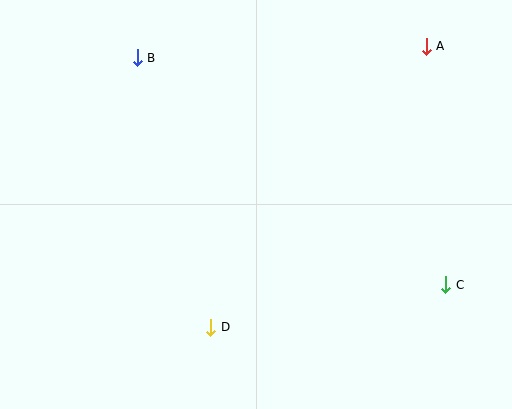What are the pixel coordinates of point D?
Point D is at (211, 327).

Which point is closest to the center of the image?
Point D at (211, 327) is closest to the center.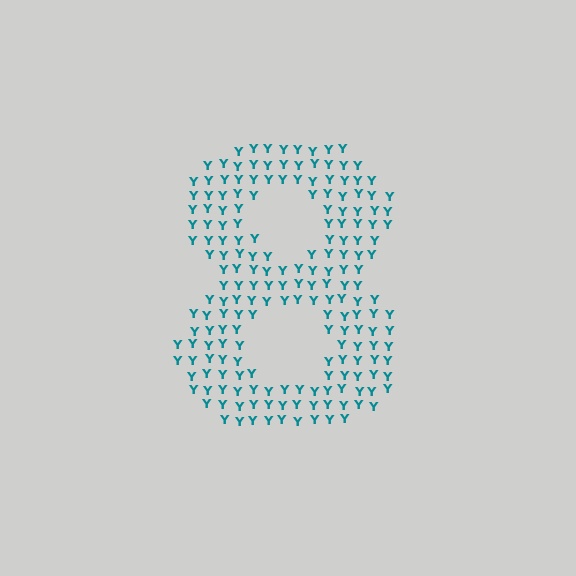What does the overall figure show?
The overall figure shows the digit 8.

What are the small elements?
The small elements are letter Y's.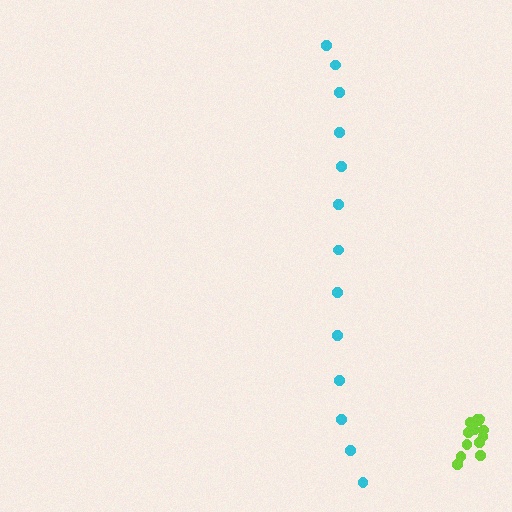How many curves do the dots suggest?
There are 2 distinct paths.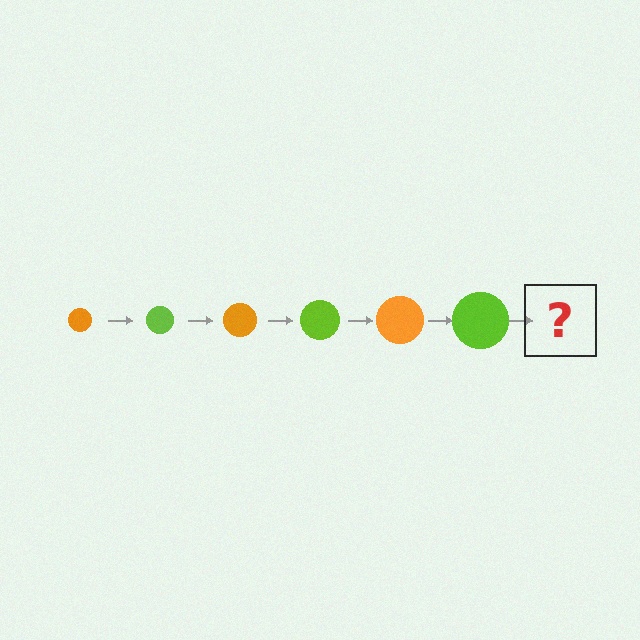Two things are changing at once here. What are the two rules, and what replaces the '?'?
The two rules are that the circle grows larger each step and the color cycles through orange and lime. The '?' should be an orange circle, larger than the previous one.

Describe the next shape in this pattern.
It should be an orange circle, larger than the previous one.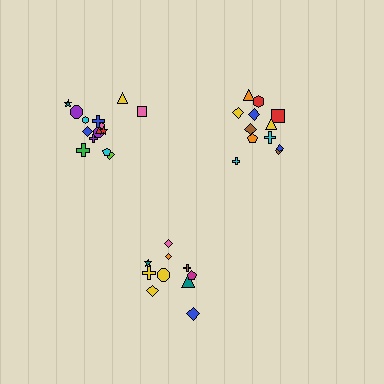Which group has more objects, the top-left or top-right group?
The top-left group.